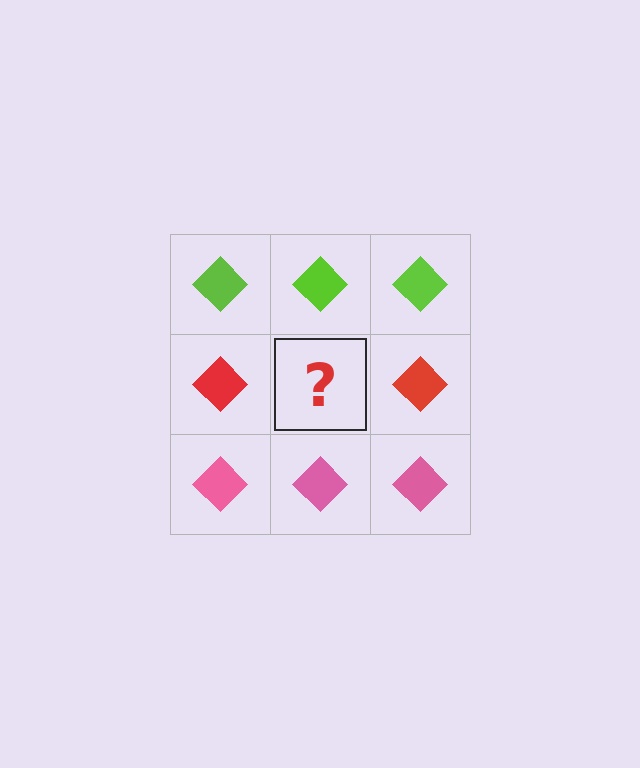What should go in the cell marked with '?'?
The missing cell should contain a red diamond.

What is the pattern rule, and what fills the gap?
The rule is that each row has a consistent color. The gap should be filled with a red diamond.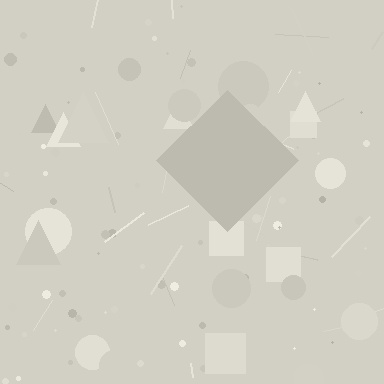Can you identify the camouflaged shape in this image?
The camouflaged shape is a diamond.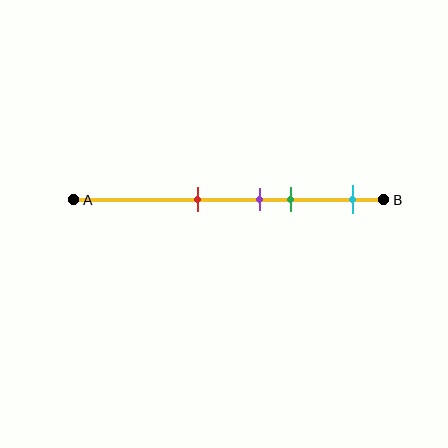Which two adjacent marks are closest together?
The purple and green marks are the closest adjacent pair.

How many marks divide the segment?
There are 4 marks dividing the segment.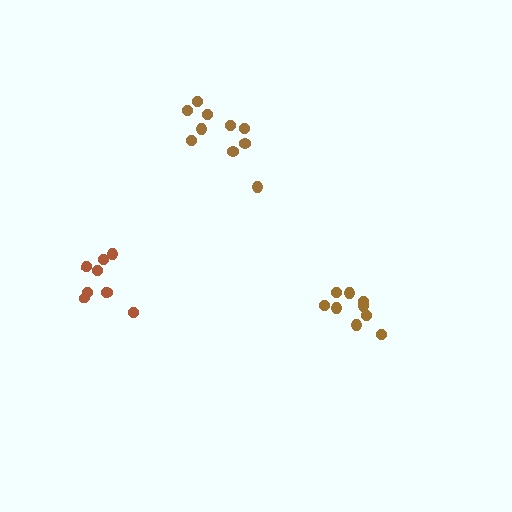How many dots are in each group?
Group 1: 9 dots, Group 2: 10 dots, Group 3: 9 dots (28 total).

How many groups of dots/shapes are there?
There are 3 groups.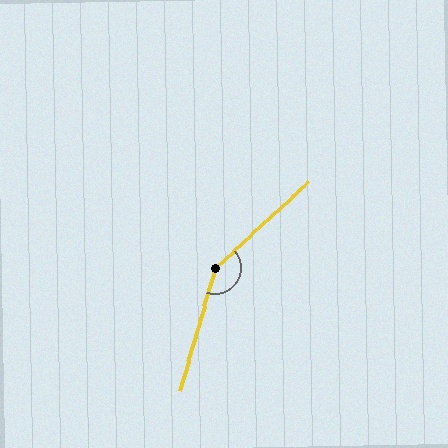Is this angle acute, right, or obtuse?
It is obtuse.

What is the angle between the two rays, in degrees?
Approximately 148 degrees.